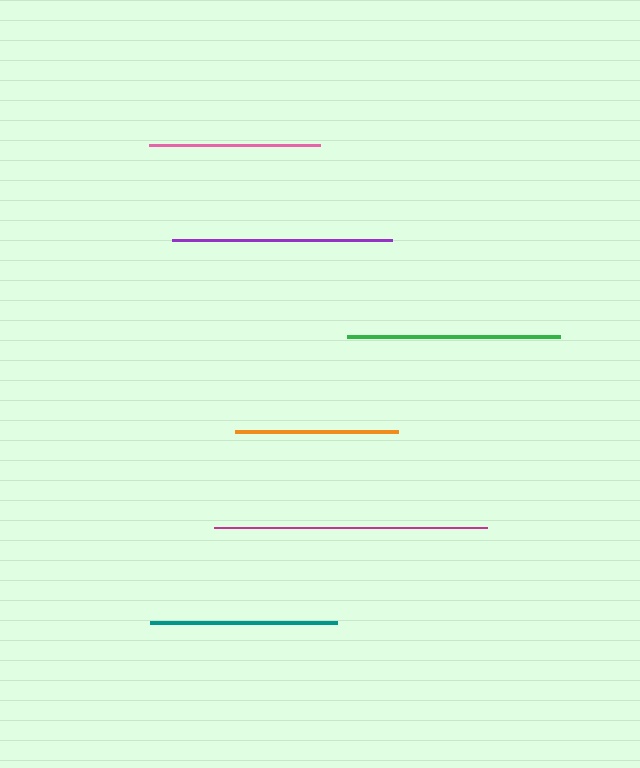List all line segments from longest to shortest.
From longest to shortest: magenta, purple, green, teal, pink, orange.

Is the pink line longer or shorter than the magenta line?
The magenta line is longer than the pink line.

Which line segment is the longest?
The magenta line is the longest at approximately 273 pixels.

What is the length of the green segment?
The green segment is approximately 213 pixels long.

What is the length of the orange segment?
The orange segment is approximately 163 pixels long.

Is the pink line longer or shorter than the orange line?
The pink line is longer than the orange line.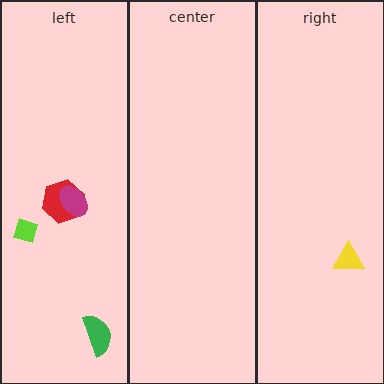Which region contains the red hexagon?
The left region.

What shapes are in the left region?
The lime diamond, the red hexagon, the magenta ellipse, the green semicircle.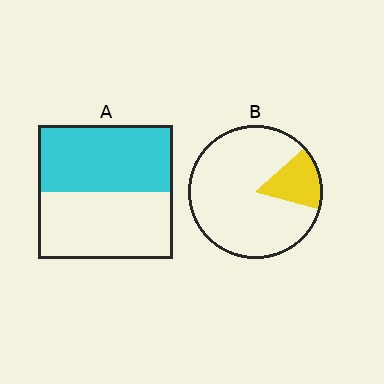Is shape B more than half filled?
No.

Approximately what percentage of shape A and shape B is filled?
A is approximately 50% and B is approximately 15%.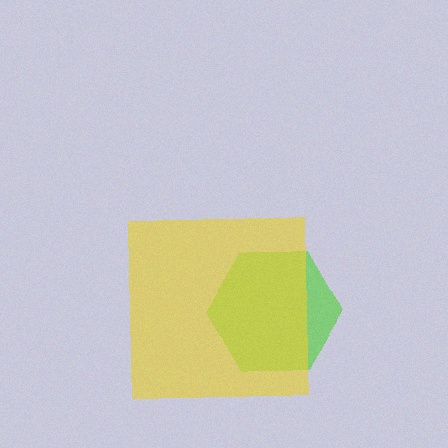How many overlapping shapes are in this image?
There are 2 overlapping shapes in the image.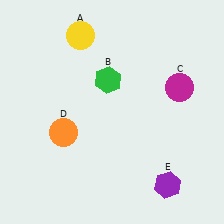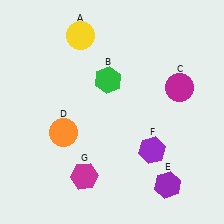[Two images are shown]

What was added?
A purple hexagon (F), a magenta hexagon (G) were added in Image 2.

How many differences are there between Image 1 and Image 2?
There are 2 differences between the two images.